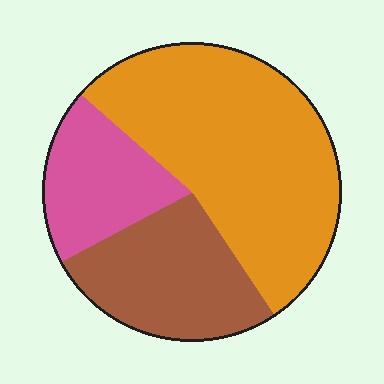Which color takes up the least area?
Pink, at roughly 20%.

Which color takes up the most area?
Orange, at roughly 55%.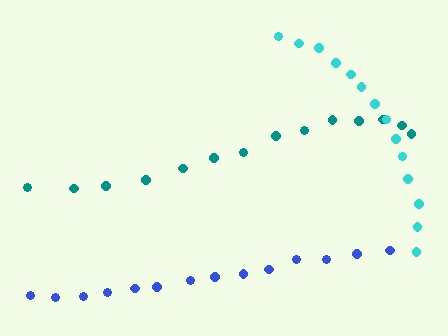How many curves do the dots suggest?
There are 3 distinct paths.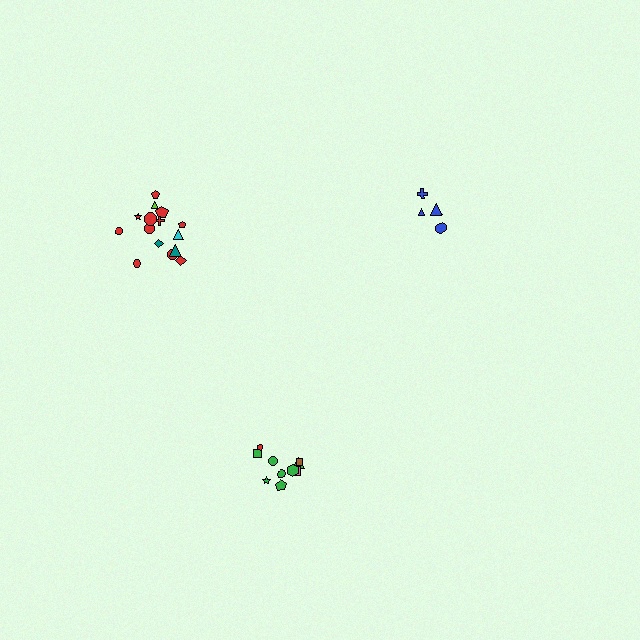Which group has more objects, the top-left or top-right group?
The top-left group.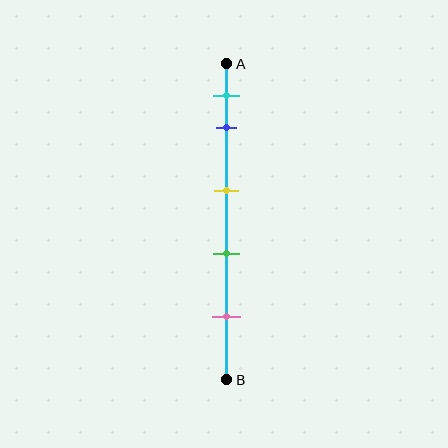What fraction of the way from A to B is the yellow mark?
The yellow mark is approximately 40% (0.4) of the way from A to B.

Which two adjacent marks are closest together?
The cyan and blue marks are the closest adjacent pair.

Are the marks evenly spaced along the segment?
No, the marks are not evenly spaced.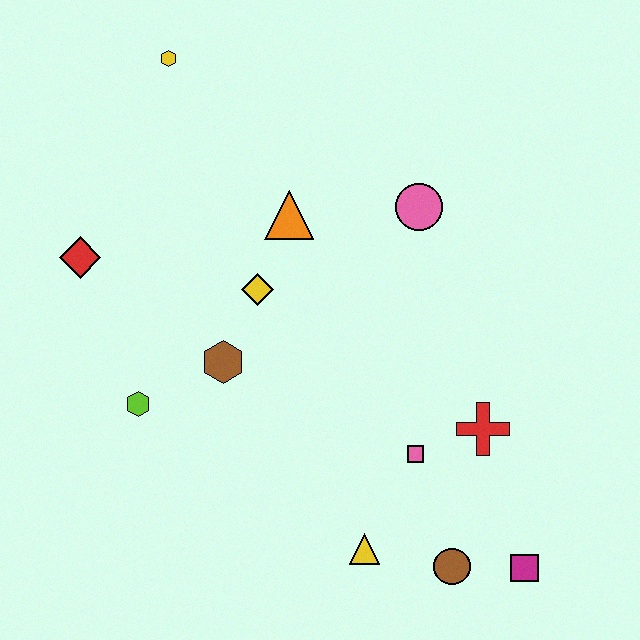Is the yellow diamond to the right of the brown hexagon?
Yes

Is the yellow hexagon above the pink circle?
Yes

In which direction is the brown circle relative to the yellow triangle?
The brown circle is to the right of the yellow triangle.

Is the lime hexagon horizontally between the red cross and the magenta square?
No